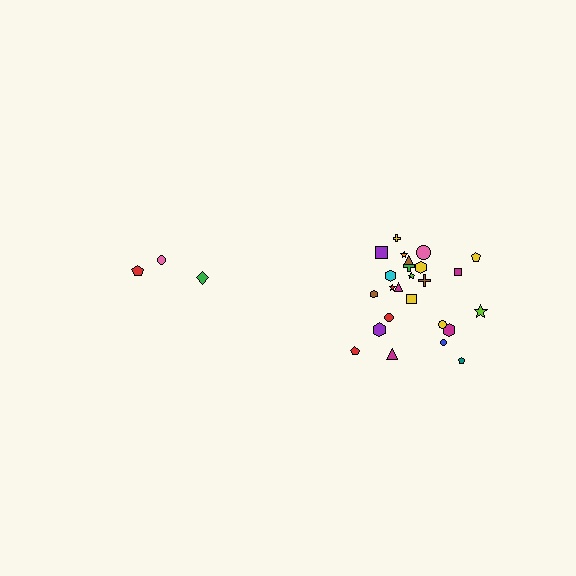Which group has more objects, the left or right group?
The right group.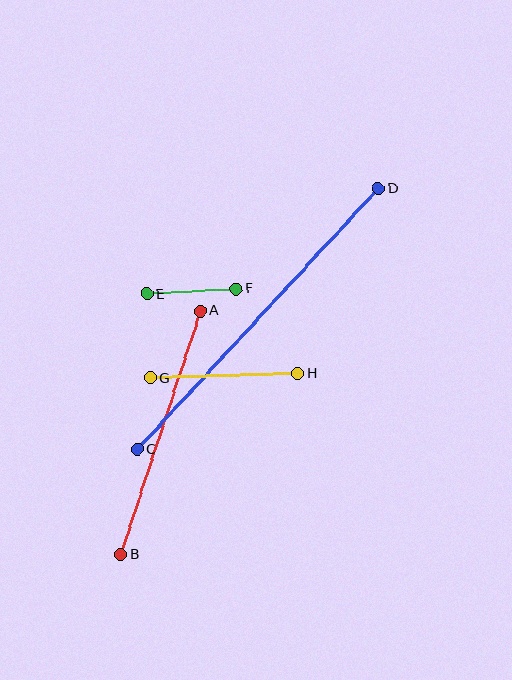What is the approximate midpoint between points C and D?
The midpoint is at approximately (258, 319) pixels.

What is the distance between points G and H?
The distance is approximately 147 pixels.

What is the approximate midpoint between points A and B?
The midpoint is at approximately (161, 432) pixels.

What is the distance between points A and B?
The distance is approximately 256 pixels.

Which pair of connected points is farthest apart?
Points C and D are farthest apart.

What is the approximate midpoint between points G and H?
The midpoint is at approximately (224, 376) pixels.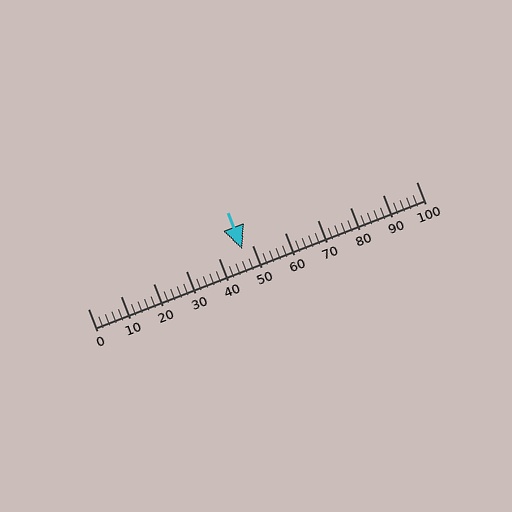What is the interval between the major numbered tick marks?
The major tick marks are spaced 10 units apart.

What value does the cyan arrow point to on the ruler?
The cyan arrow points to approximately 47.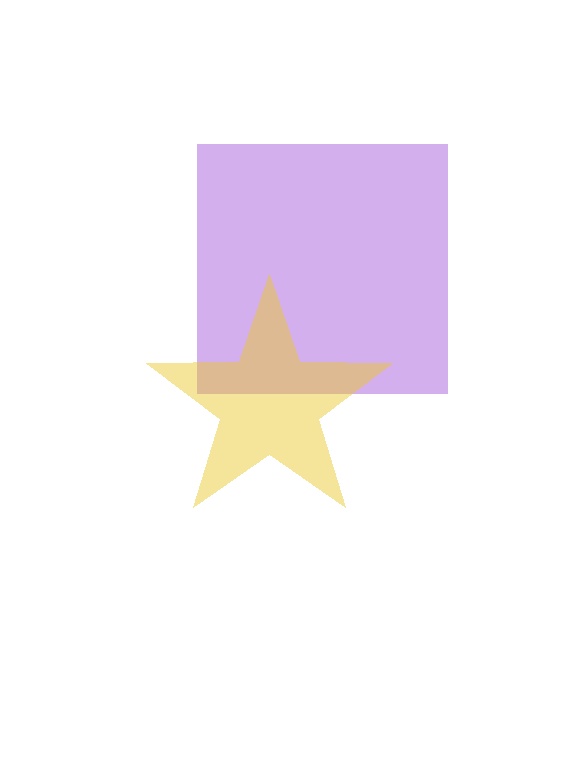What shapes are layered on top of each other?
The layered shapes are: a purple square, a yellow star.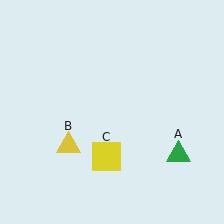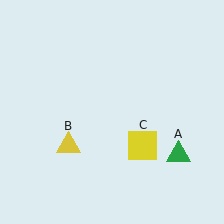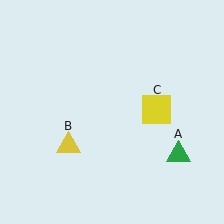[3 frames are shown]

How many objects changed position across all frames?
1 object changed position: yellow square (object C).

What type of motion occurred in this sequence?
The yellow square (object C) rotated counterclockwise around the center of the scene.